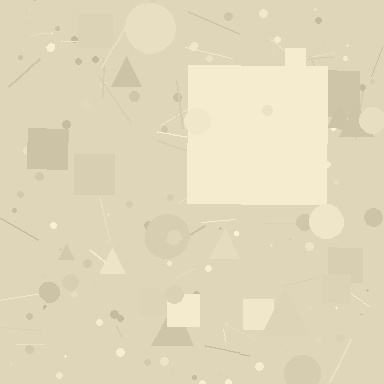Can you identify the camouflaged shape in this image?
The camouflaged shape is a square.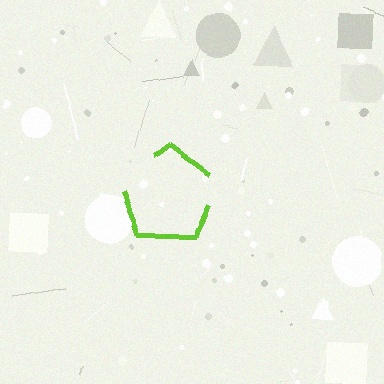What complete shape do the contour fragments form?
The contour fragments form a pentagon.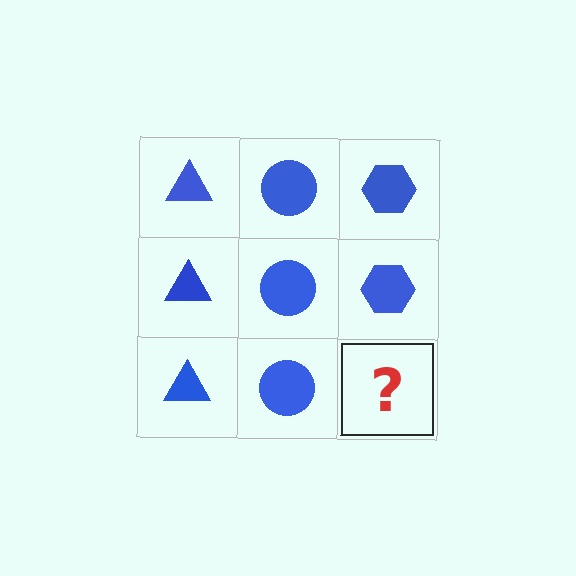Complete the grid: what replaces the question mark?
The question mark should be replaced with a blue hexagon.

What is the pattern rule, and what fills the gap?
The rule is that each column has a consistent shape. The gap should be filled with a blue hexagon.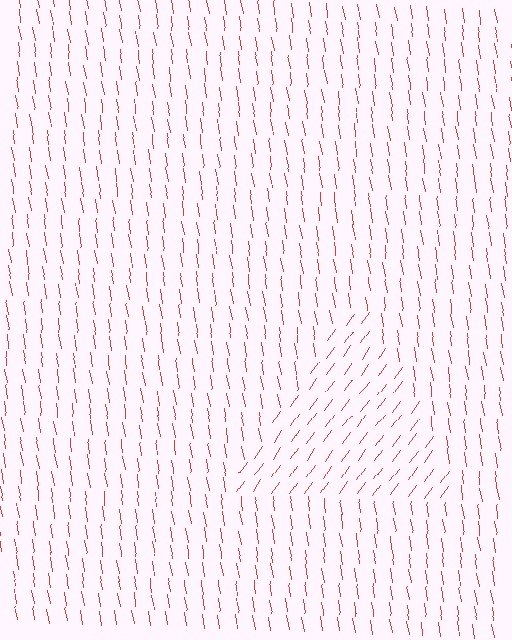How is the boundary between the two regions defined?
The boundary is defined purely by a change in line orientation (approximately 45 degrees difference). All lines are the same color and thickness.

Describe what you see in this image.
The image is filled with small red line segments. A triangle region in the image has lines oriented differently from the surrounding lines, creating a visible texture boundary.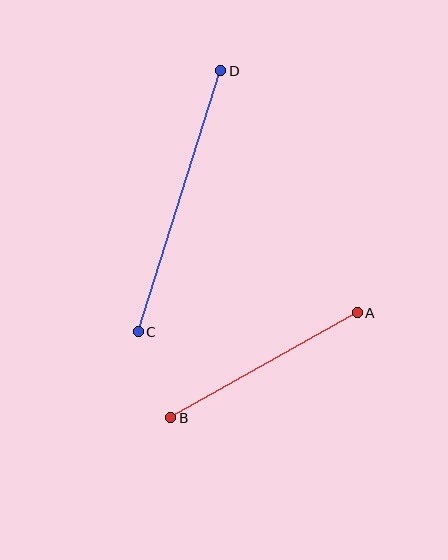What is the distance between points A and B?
The distance is approximately 214 pixels.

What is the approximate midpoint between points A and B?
The midpoint is at approximately (264, 365) pixels.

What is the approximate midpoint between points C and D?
The midpoint is at approximately (180, 201) pixels.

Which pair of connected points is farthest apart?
Points C and D are farthest apart.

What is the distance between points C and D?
The distance is approximately 274 pixels.